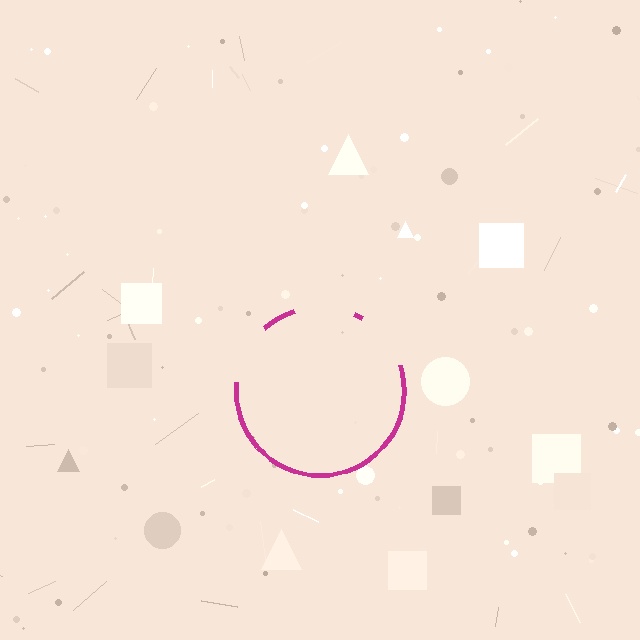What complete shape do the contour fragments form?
The contour fragments form a circle.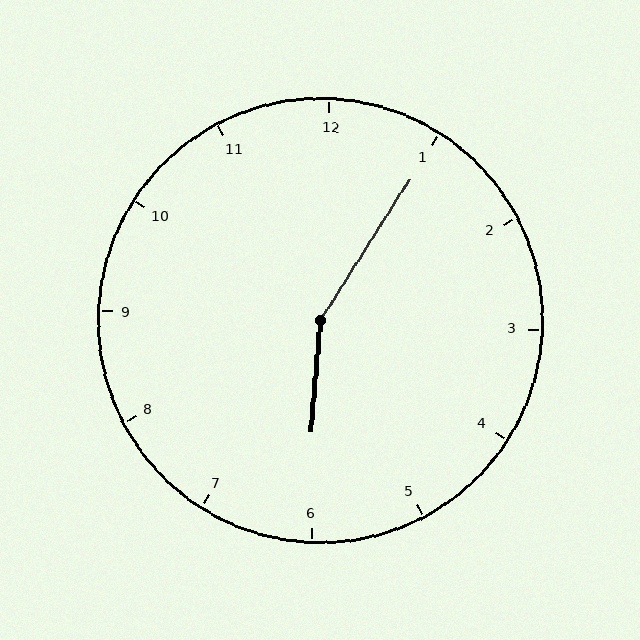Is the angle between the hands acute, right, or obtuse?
It is obtuse.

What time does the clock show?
6:05.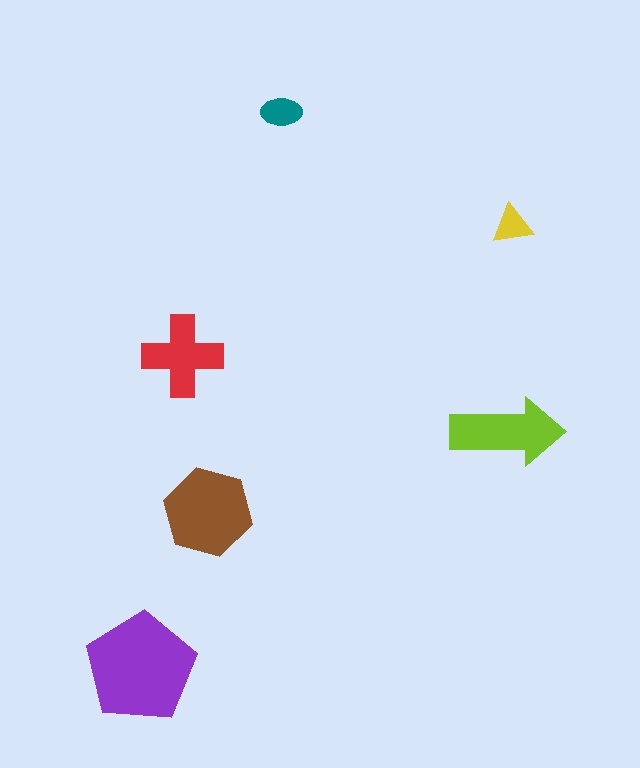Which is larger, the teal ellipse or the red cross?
The red cross.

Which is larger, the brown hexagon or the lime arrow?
The brown hexagon.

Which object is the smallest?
The yellow triangle.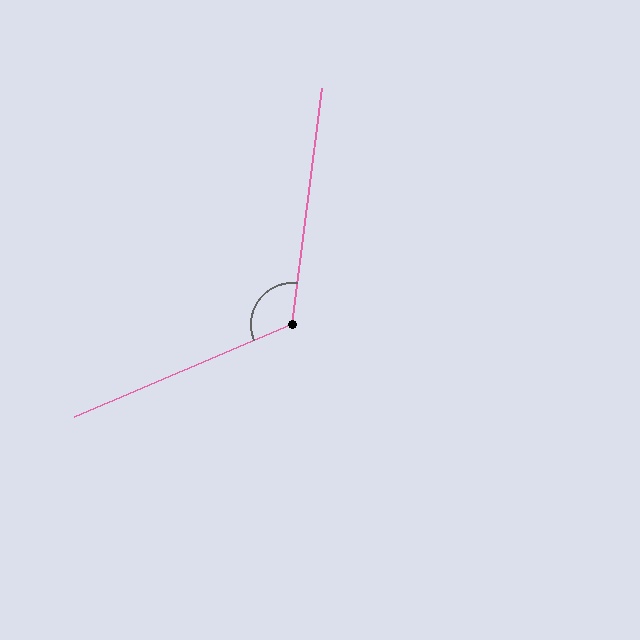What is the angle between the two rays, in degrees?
Approximately 120 degrees.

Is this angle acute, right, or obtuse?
It is obtuse.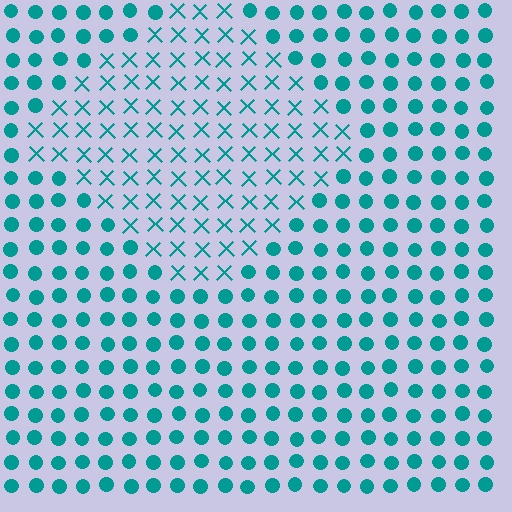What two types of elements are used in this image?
The image uses X marks inside the diamond region and circles outside it.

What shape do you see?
I see a diamond.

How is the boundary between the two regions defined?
The boundary is defined by a change in element shape: X marks inside vs. circles outside. All elements share the same color and spacing.